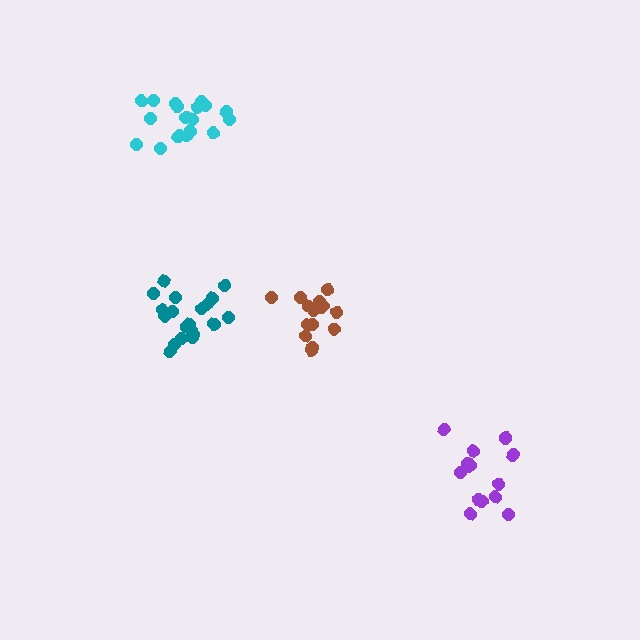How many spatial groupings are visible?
There are 4 spatial groupings.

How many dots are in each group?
Group 1: 20 dots, Group 2: 15 dots, Group 3: 19 dots, Group 4: 16 dots (70 total).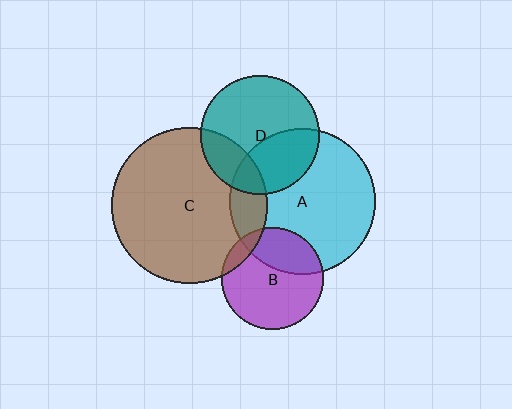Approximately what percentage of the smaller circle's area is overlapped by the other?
Approximately 20%.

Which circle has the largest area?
Circle C (brown).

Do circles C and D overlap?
Yes.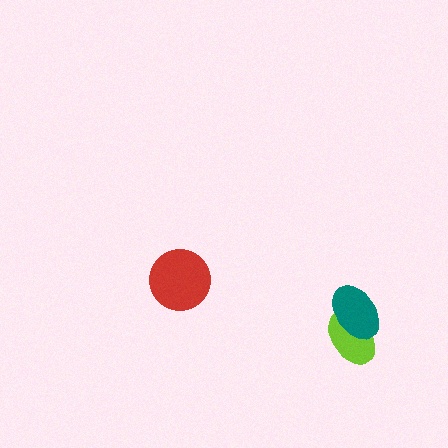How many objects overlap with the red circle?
0 objects overlap with the red circle.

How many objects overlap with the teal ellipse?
1 object overlaps with the teal ellipse.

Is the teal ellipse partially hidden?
No, no other shape covers it.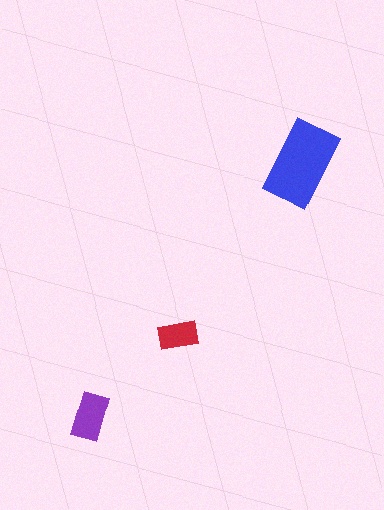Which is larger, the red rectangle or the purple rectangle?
The purple one.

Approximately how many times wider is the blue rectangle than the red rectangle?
About 2 times wider.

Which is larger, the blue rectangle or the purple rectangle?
The blue one.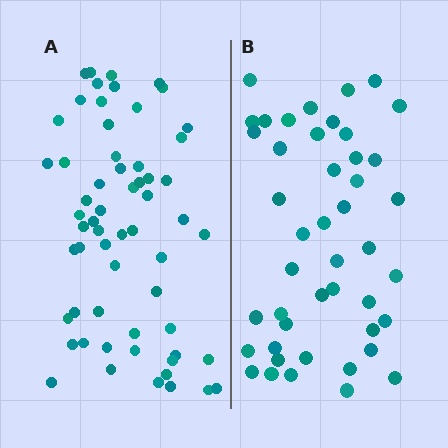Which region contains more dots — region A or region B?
Region A (the left region) has more dots.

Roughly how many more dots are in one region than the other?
Region A has approximately 15 more dots than region B.